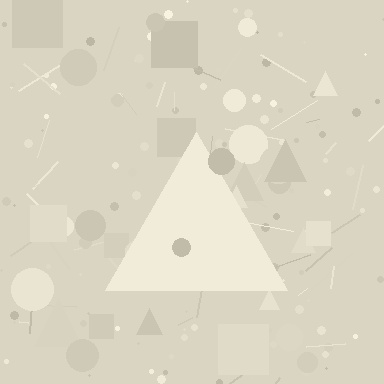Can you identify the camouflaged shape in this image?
The camouflaged shape is a triangle.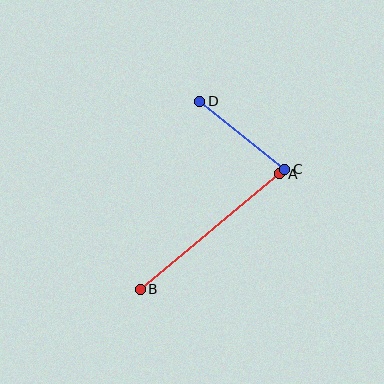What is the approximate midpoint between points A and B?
The midpoint is at approximately (210, 232) pixels.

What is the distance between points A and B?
The distance is approximately 181 pixels.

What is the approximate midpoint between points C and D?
The midpoint is at approximately (242, 135) pixels.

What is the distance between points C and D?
The distance is approximately 109 pixels.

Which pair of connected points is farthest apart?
Points A and B are farthest apart.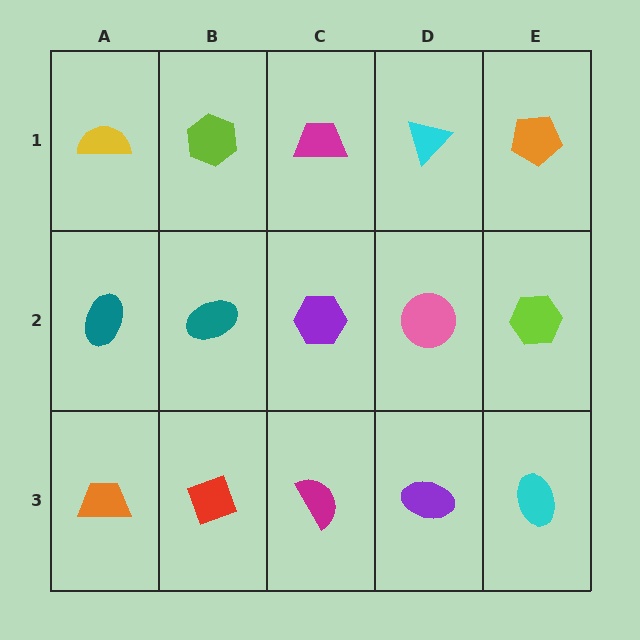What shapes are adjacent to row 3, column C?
A purple hexagon (row 2, column C), a red diamond (row 3, column B), a purple ellipse (row 3, column D).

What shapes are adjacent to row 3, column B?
A teal ellipse (row 2, column B), an orange trapezoid (row 3, column A), a magenta semicircle (row 3, column C).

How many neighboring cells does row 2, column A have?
3.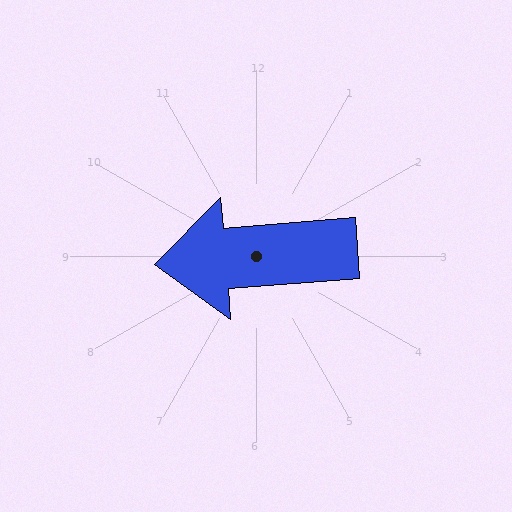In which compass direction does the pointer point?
West.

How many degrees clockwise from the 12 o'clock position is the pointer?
Approximately 265 degrees.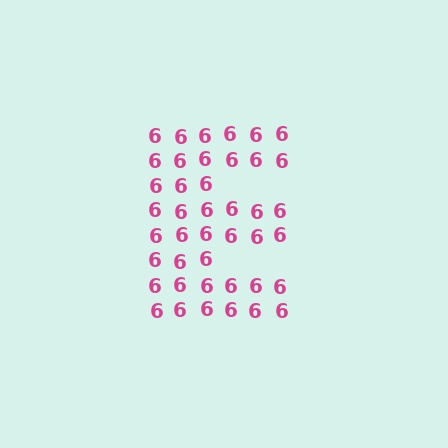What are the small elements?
The small elements are digit 6's.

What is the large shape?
The large shape is the letter E.